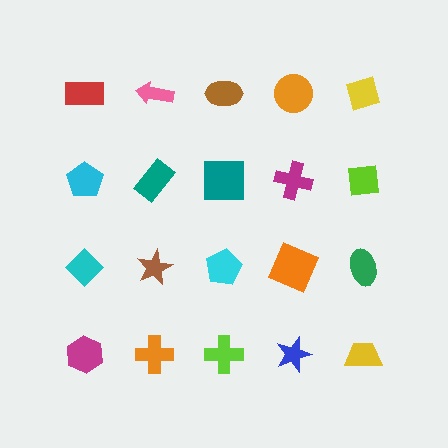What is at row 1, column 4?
An orange circle.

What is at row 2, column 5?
A lime square.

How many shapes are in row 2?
5 shapes.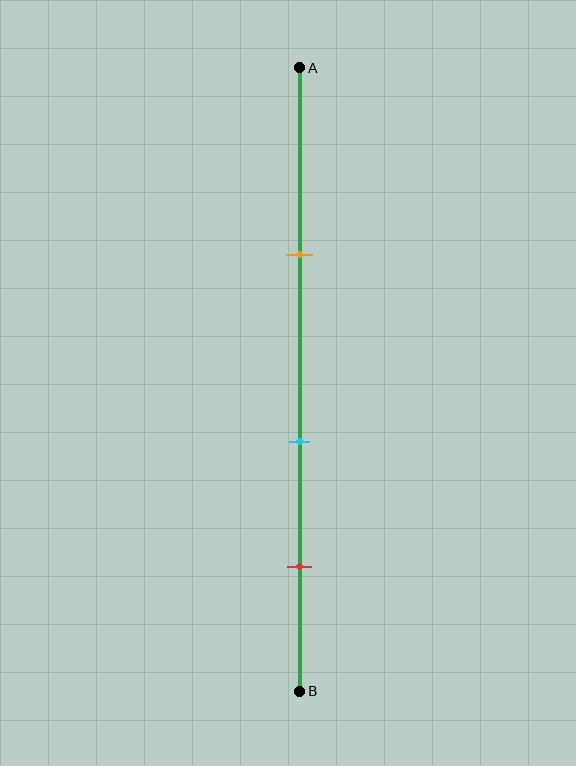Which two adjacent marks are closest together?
The cyan and red marks are the closest adjacent pair.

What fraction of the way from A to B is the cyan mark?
The cyan mark is approximately 60% (0.6) of the way from A to B.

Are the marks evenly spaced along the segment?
Yes, the marks are approximately evenly spaced.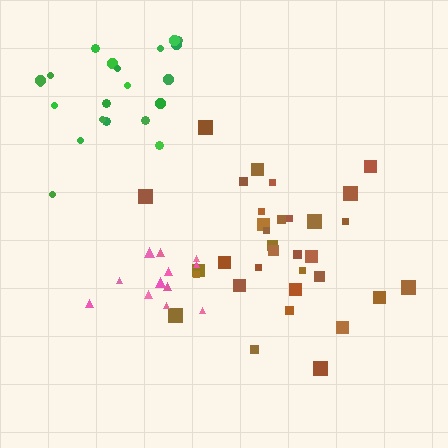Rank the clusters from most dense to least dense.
pink, brown, green.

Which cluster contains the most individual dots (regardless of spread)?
Brown (35).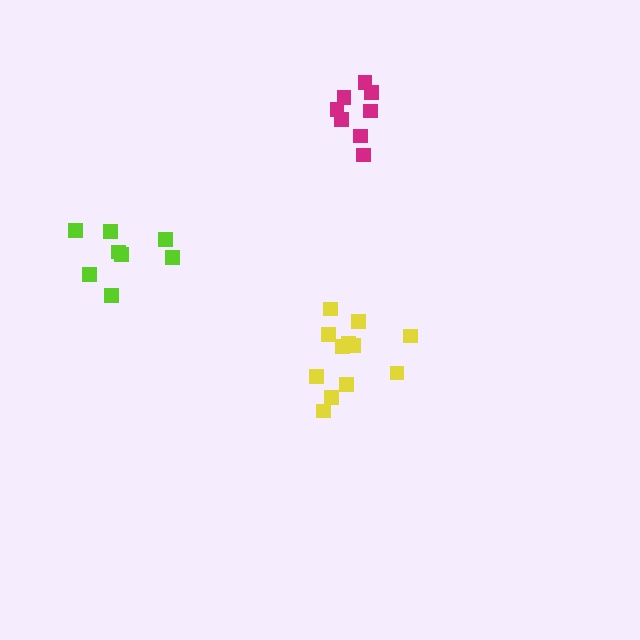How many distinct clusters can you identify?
There are 3 distinct clusters.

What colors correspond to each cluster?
The clusters are colored: lime, yellow, magenta.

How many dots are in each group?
Group 1: 8 dots, Group 2: 12 dots, Group 3: 8 dots (28 total).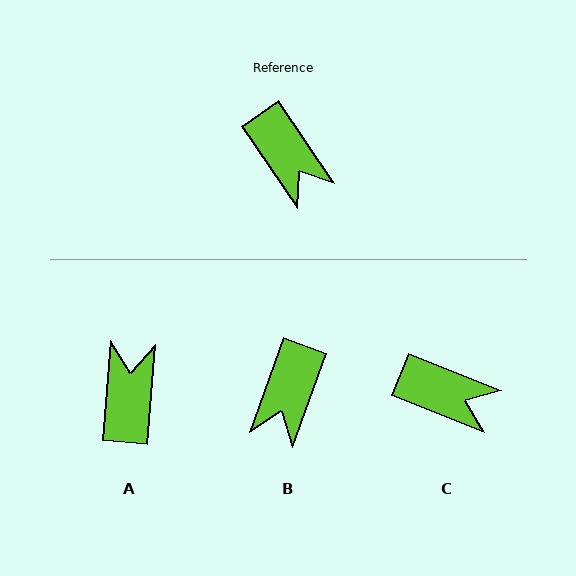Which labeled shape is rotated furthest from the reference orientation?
A, about 141 degrees away.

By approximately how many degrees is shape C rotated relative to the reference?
Approximately 34 degrees counter-clockwise.